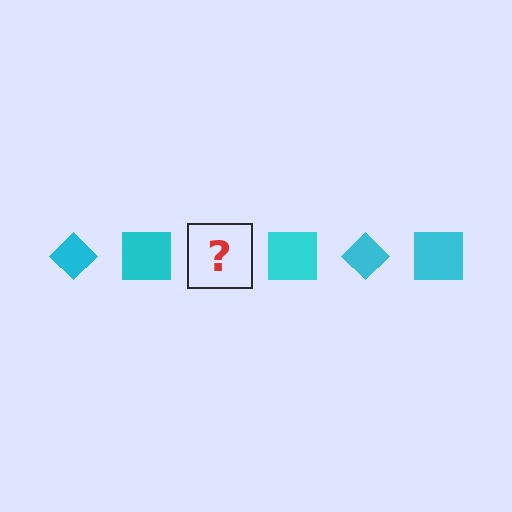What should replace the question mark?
The question mark should be replaced with a cyan diamond.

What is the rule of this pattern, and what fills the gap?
The rule is that the pattern cycles through diamond, square shapes in cyan. The gap should be filled with a cyan diamond.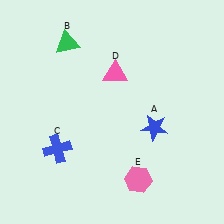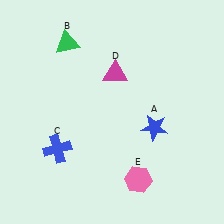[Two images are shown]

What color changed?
The triangle (D) changed from pink in Image 1 to magenta in Image 2.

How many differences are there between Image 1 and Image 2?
There is 1 difference between the two images.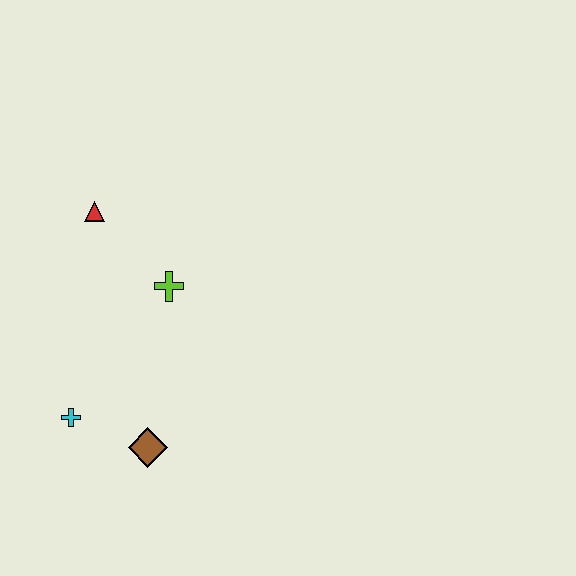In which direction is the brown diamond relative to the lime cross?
The brown diamond is below the lime cross.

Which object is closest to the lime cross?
The red triangle is closest to the lime cross.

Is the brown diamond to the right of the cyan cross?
Yes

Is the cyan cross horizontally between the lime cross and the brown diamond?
No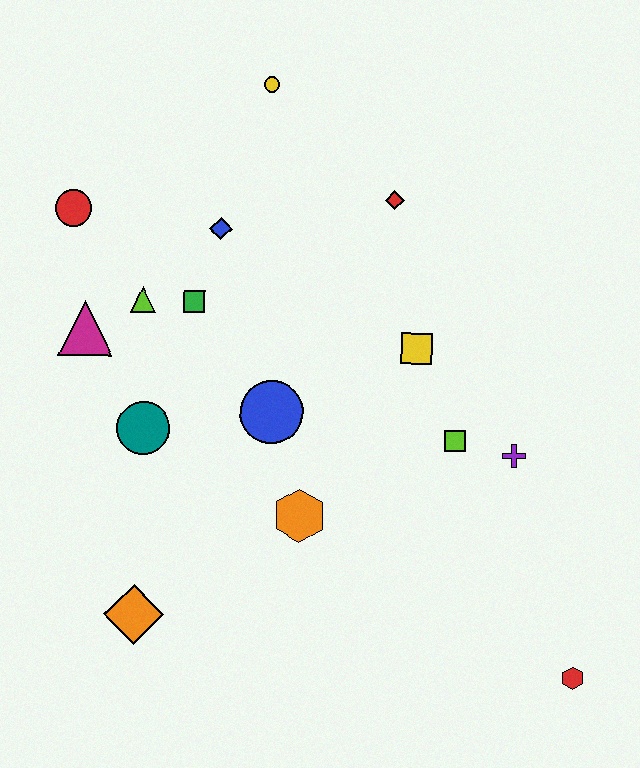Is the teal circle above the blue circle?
No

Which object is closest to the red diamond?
The yellow square is closest to the red diamond.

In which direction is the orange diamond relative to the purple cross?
The orange diamond is to the left of the purple cross.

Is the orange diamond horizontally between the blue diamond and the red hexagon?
No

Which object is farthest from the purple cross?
The red circle is farthest from the purple cross.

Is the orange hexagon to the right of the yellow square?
No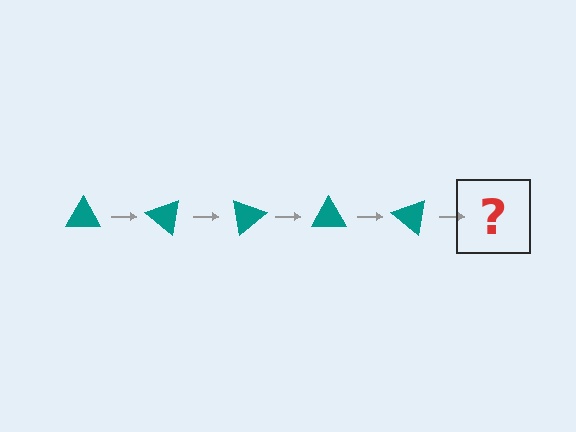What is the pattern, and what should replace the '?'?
The pattern is that the triangle rotates 40 degrees each step. The '?' should be a teal triangle rotated 200 degrees.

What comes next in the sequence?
The next element should be a teal triangle rotated 200 degrees.